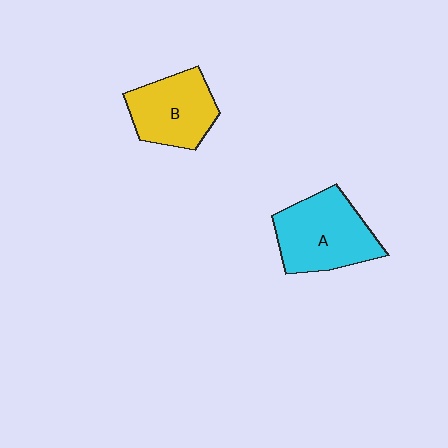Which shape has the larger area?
Shape A (cyan).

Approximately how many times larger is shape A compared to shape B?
Approximately 1.2 times.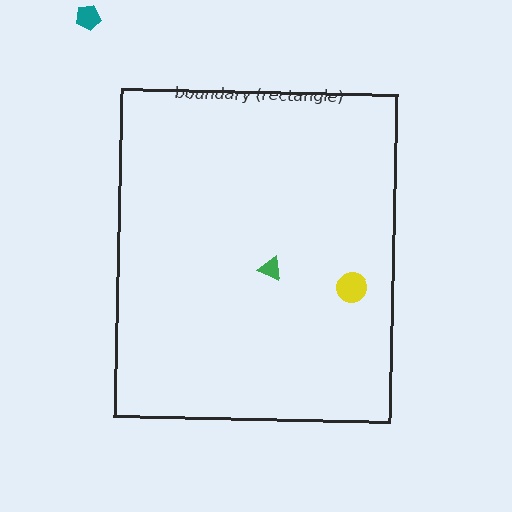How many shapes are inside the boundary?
2 inside, 1 outside.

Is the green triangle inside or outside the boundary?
Inside.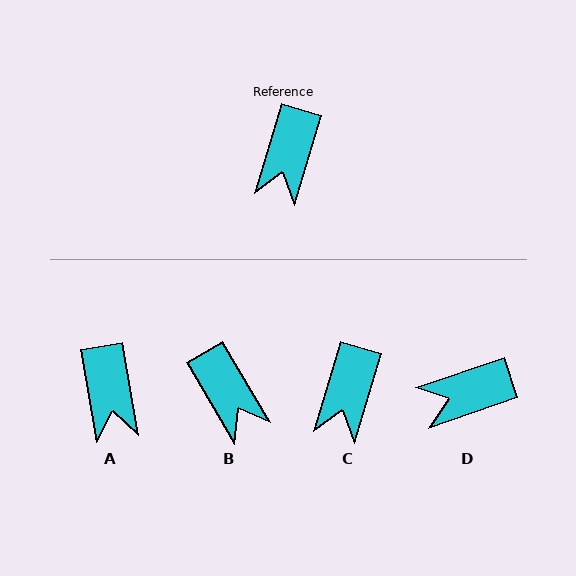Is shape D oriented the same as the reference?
No, it is off by about 54 degrees.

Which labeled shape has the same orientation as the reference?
C.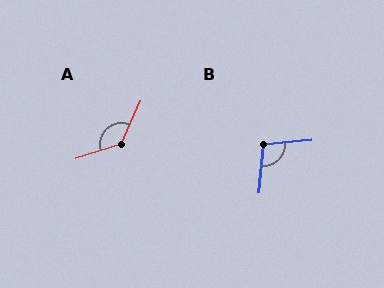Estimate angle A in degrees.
Approximately 132 degrees.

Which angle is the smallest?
B, at approximately 101 degrees.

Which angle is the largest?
A, at approximately 132 degrees.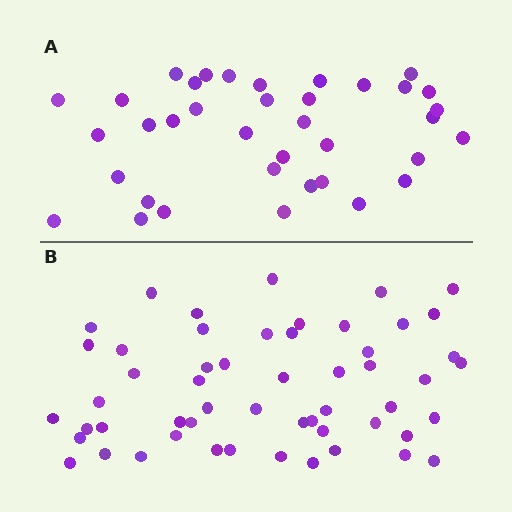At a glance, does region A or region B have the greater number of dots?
Region B (the bottom region) has more dots.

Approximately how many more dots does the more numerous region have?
Region B has approximately 15 more dots than region A.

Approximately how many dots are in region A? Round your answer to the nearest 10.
About 40 dots. (The exact count is 37, which rounds to 40.)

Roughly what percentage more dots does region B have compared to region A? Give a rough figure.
About 45% more.